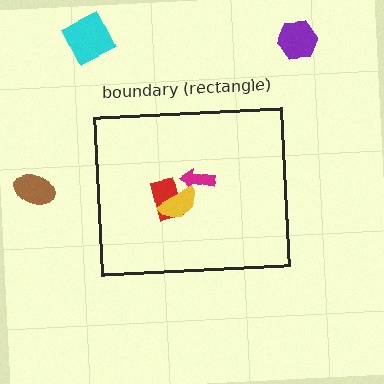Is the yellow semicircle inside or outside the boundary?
Inside.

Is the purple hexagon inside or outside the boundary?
Outside.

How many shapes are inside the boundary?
3 inside, 3 outside.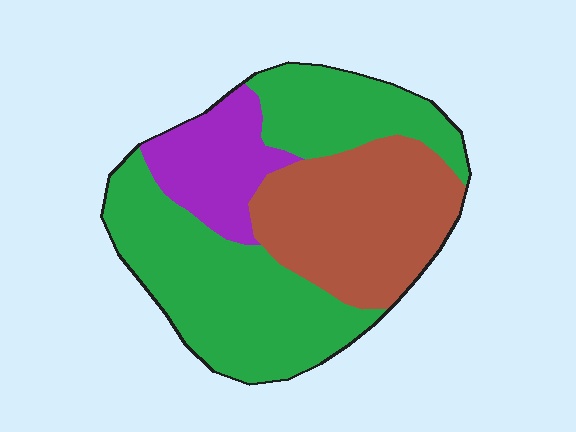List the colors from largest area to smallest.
From largest to smallest: green, brown, purple.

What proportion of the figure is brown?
Brown takes up about one third (1/3) of the figure.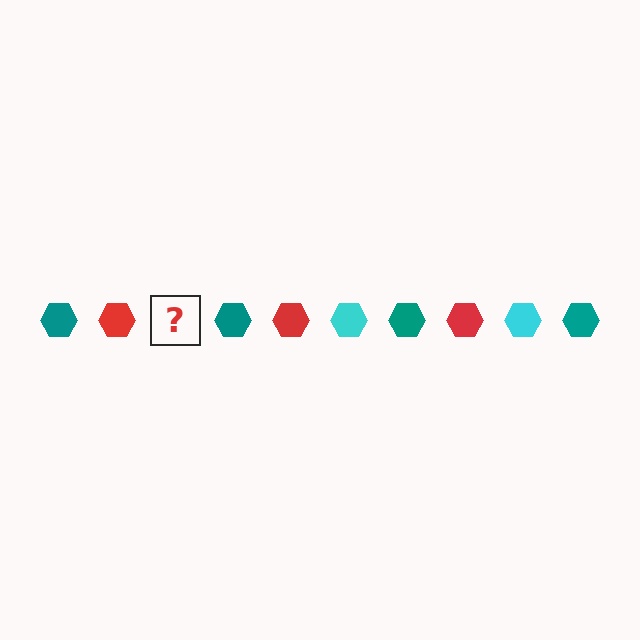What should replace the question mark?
The question mark should be replaced with a cyan hexagon.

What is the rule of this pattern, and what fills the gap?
The rule is that the pattern cycles through teal, red, cyan hexagons. The gap should be filled with a cyan hexagon.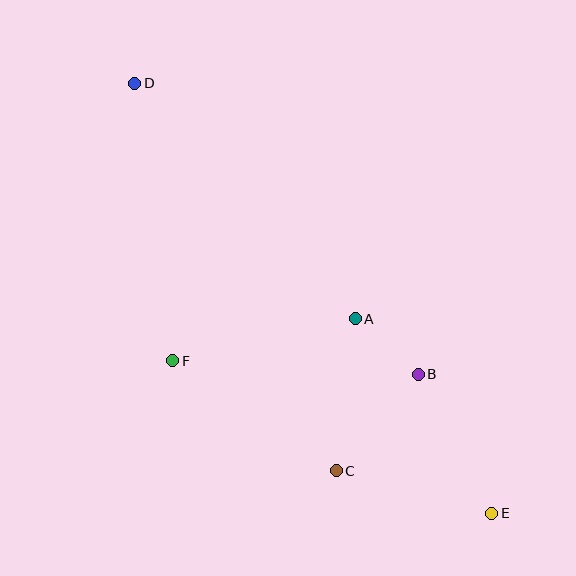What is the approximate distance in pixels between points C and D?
The distance between C and D is approximately 437 pixels.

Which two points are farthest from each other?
Points D and E are farthest from each other.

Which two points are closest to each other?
Points A and B are closest to each other.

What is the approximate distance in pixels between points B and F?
The distance between B and F is approximately 246 pixels.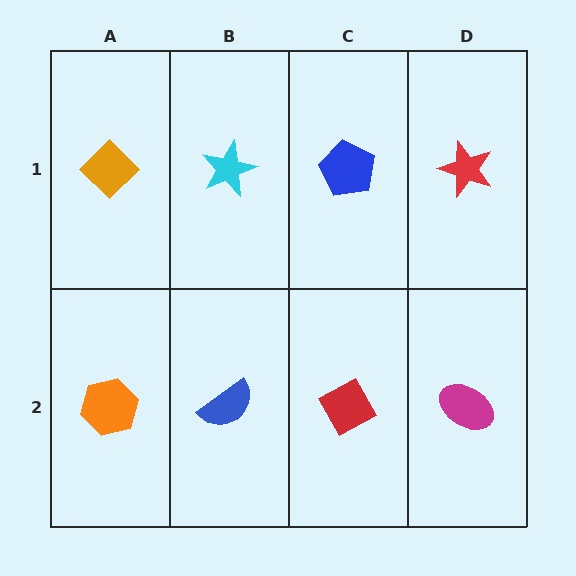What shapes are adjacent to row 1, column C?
A red diamond (row 2, column C), a cyan star (row 1, column B), a red star (row 1, column D).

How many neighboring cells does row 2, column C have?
3.